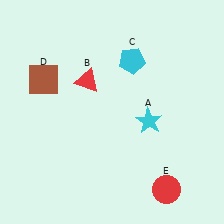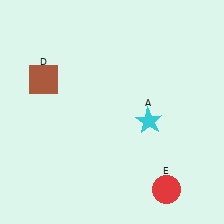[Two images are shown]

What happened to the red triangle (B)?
The red triangle (B) was removed in Image 2. It was in the top-left area of Image 1.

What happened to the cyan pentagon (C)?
The cyan pentagon (C) was removed in Image 2. It was in the top-right area of Image 1.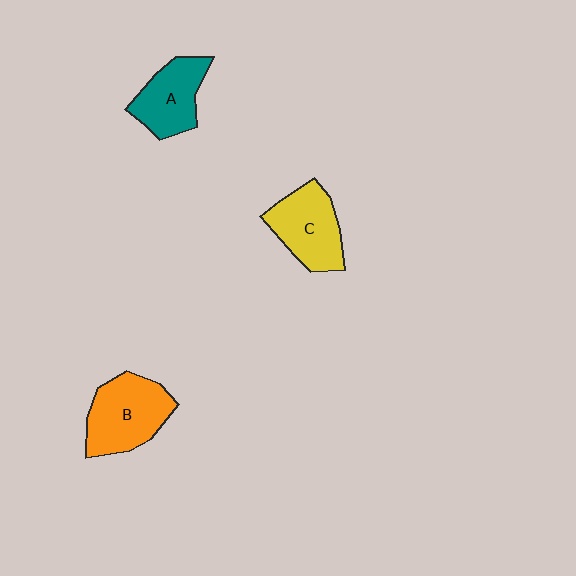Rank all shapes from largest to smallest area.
From largest to smallest: B (orange), C (yellow), A (teal).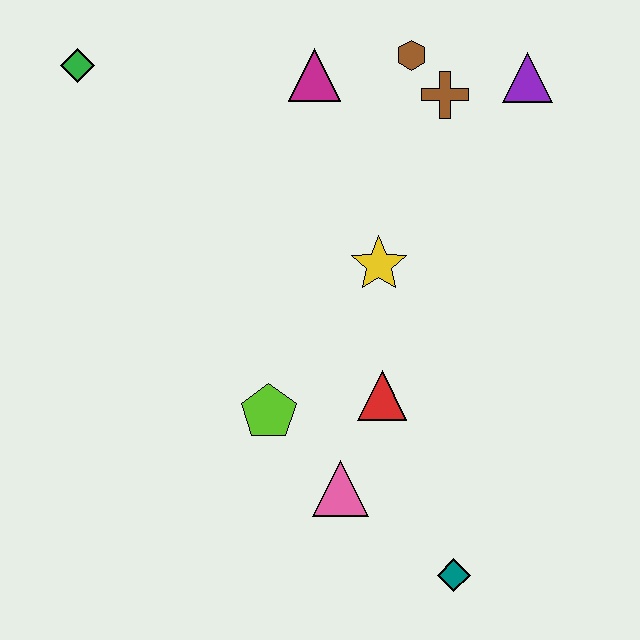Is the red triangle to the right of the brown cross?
No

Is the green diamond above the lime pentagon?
Yes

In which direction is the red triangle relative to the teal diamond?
The red triangle is above the teal diamond.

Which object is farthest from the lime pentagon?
The purple triangle is farthest from the lime pentagon.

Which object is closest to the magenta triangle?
The brown hexagon is closest to the magenta triangle.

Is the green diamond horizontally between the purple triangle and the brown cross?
No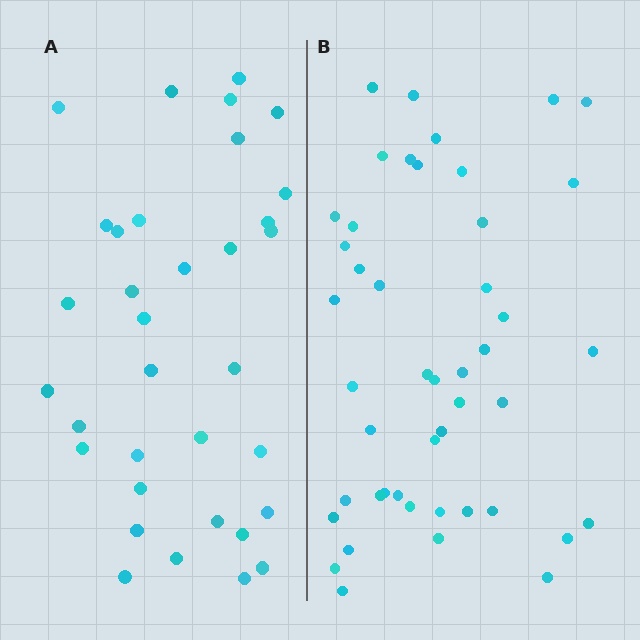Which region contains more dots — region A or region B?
Region B (the right region) has more dots.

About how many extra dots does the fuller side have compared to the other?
Region B has roughly 12 or so more dots than region A.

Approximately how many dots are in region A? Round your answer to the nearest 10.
About 30 dots. (The exact count is 34, which rounds to 30.)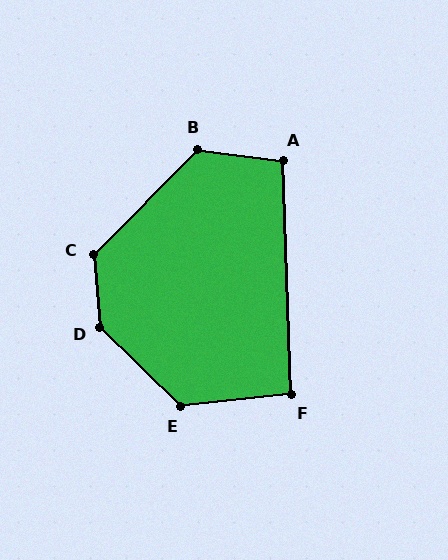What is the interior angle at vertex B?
Approximately 127 degrees (obtuse).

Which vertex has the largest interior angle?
D, at approximately 139 degrees.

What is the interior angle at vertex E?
Approximately 130 degrees (obtuse).